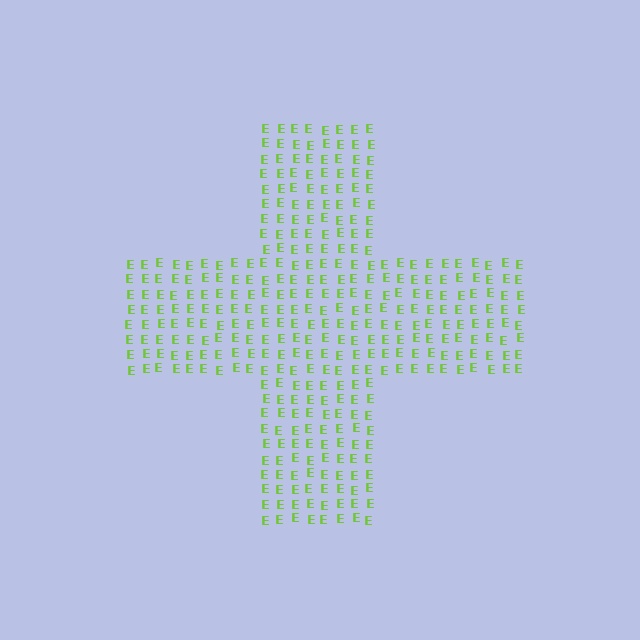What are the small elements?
The small elements are letter E's.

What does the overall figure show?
The overall figure shows a cross.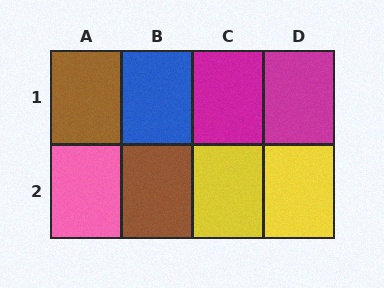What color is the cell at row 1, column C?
Magenta.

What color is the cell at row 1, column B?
Blue.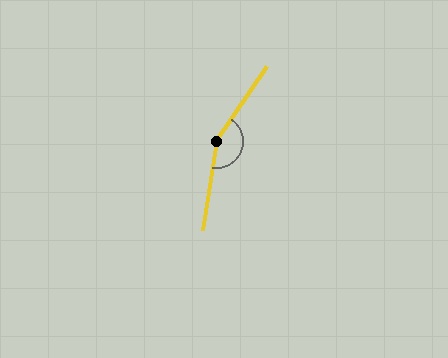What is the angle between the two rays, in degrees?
Approximately 154 degrees.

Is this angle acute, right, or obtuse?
It is obtuse.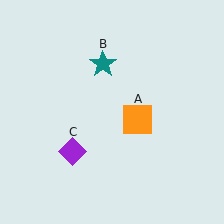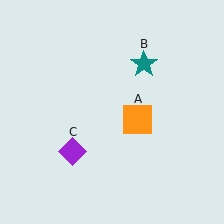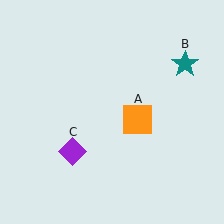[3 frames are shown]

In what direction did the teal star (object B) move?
The teal star (object B) moved right.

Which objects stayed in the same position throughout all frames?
Orange square (object A) and purple diamond (object C) remained stationary.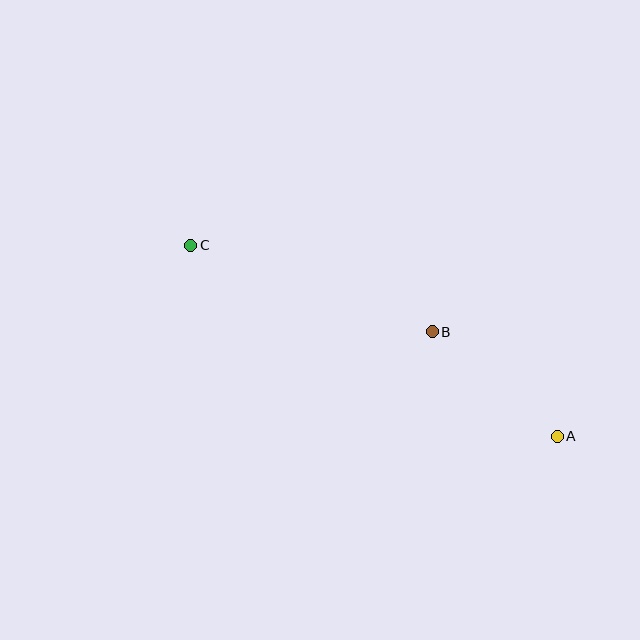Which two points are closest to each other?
Points A and B are closest to each other.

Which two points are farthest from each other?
Points A and C are farthest from each other.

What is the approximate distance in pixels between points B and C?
The distance between B and C is approximately 256 pixels.